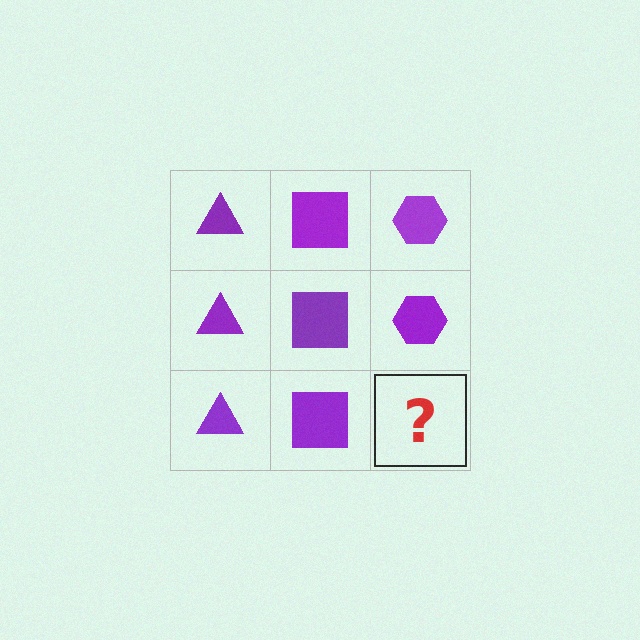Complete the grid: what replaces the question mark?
The question mark should be replaced with a purple hexagon.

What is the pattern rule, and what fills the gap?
The rule is that each column has a consistent shape. The gap should be filled with a purple hexagon.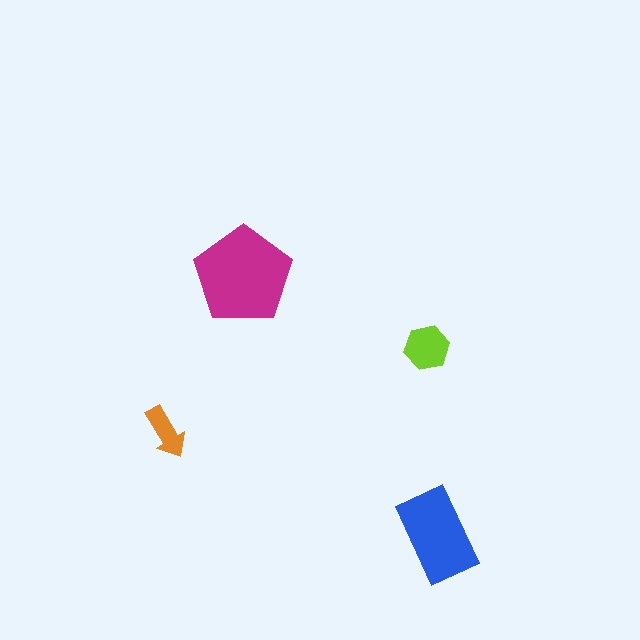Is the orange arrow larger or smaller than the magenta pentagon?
Smaller.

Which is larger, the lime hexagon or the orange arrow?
The lime hexagon.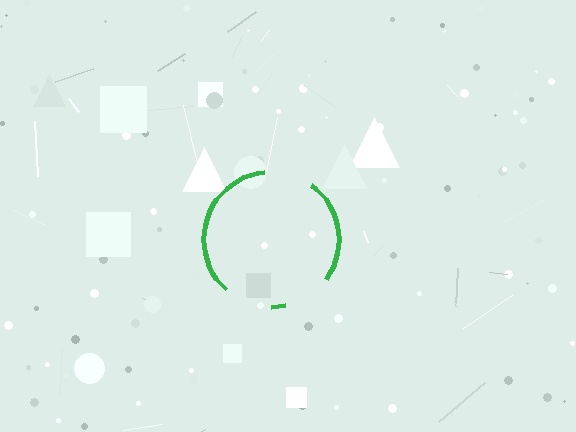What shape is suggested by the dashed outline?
The dashed outline suggests a circle.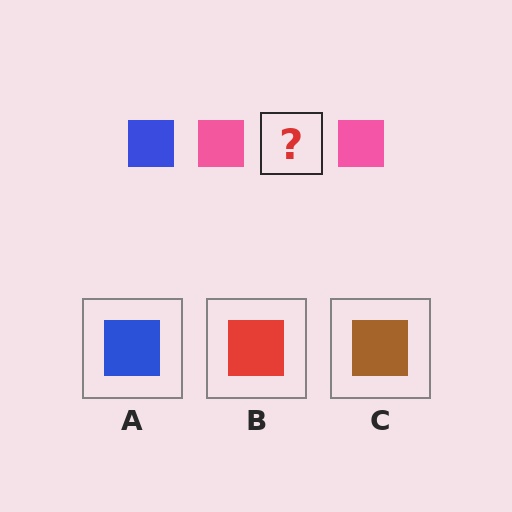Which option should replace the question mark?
Option A.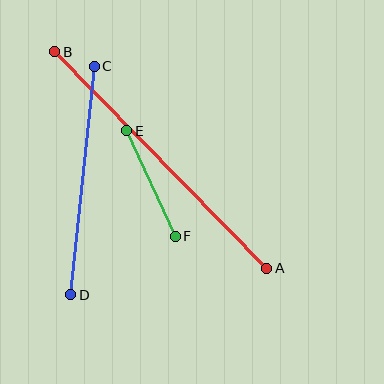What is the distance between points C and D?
The distance is approximately 230 pixels.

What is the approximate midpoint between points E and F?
The midpoint is at approximately (151, 183) pixels.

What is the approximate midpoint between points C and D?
The midpoint is at approximately (83, 181) pixels.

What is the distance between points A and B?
The distance is approximately 303 pixels.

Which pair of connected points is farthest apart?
Points A and B are farthest apart.